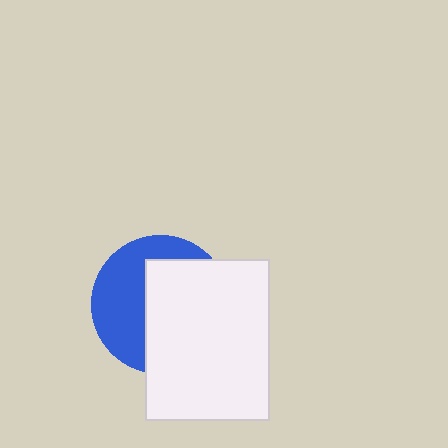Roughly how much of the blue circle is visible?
A small part of it is visible (roughly 45%).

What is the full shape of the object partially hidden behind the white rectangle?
The partially hidden object is a blue circle.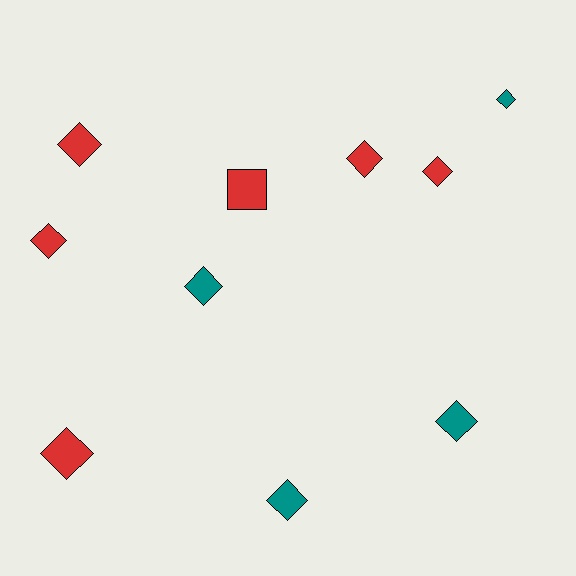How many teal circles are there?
There are no teal circles.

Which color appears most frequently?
Red, with 6 objects.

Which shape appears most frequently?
Diamond, with 9 objects.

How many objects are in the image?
There are 10 objects.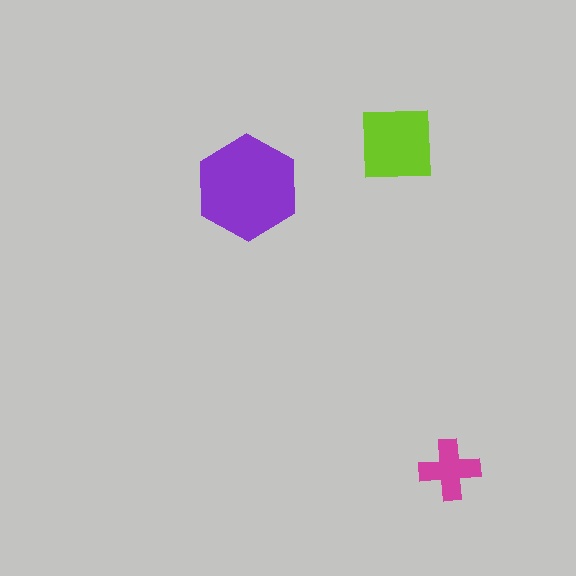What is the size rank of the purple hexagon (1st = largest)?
1st.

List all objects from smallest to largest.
The magenta cross, the lime square, the purple hexagon.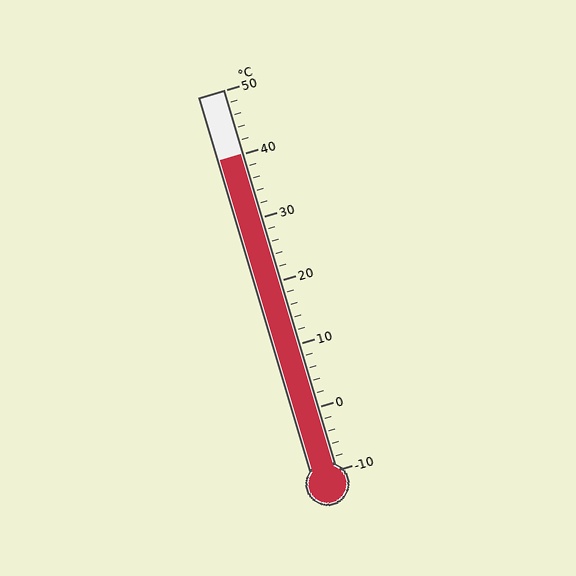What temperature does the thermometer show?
The thermometer shows approximately 40°C.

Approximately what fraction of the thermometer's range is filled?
The thermometer is filled to approximately 85% of its range.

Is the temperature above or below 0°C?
The temperature is above 0°C.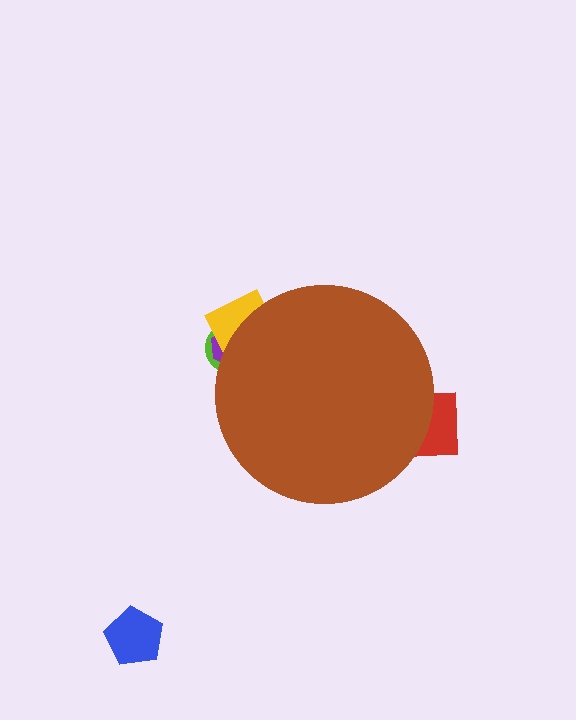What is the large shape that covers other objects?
A brown circle.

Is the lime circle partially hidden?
Yes, the lime circle is partially hidden behind the brown circle.